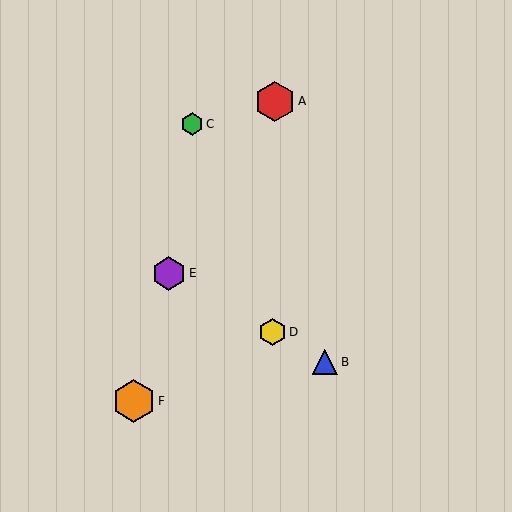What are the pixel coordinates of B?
Object B is at (325, 362).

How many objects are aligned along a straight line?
3 objects (B, D, E) are aligned along a straight line.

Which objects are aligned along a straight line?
Objects B, D, E are aligned along a straight line.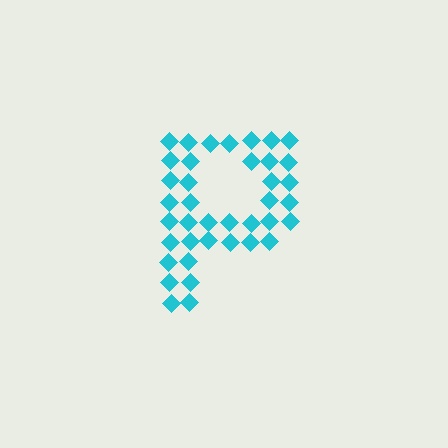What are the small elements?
The small elements are diamonds.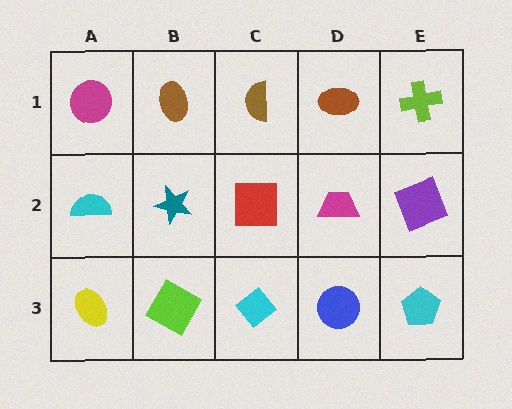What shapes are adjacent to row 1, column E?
A purple square (row 2, column E), a brown ellipse (row 1, column D).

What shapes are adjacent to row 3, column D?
A magenta trapezoid (row 2, column D), a cyan diamond (row 3, column C), a cyan pentagon (row 3, column E).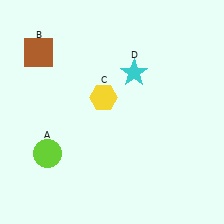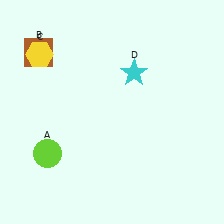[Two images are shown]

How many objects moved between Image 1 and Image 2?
1 object moved between the two images.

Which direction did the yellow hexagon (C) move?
The yellow hexagon (C) moved left.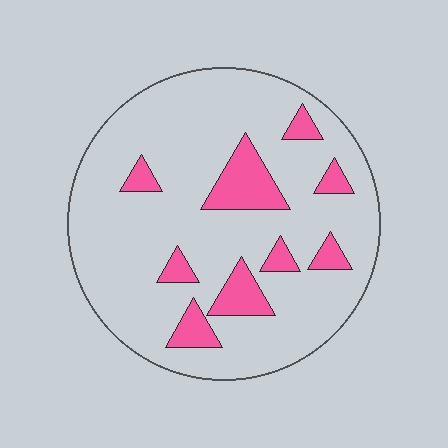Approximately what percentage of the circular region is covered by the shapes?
Approximately 15%.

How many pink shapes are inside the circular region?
9.